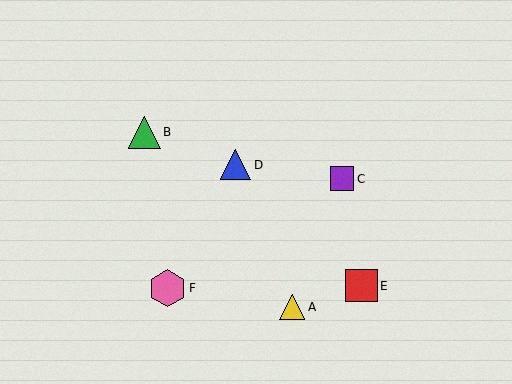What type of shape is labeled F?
Shape F is a pink hexagon.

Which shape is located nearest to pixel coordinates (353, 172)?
The purple square (labeled C) at (342, 179) is nearest to that location.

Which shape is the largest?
The pink hexagon (labeled F) is the largest.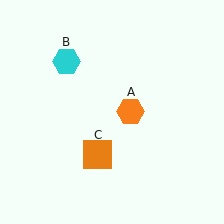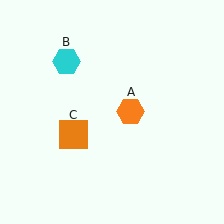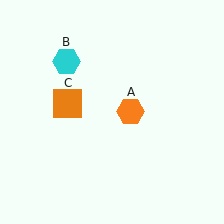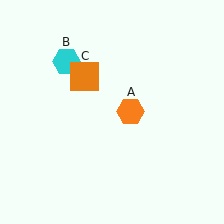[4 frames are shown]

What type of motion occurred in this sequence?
The orange square (object C) rotated clockwise around the center of the scene.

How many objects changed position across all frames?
1 object changed position: orange square (object C).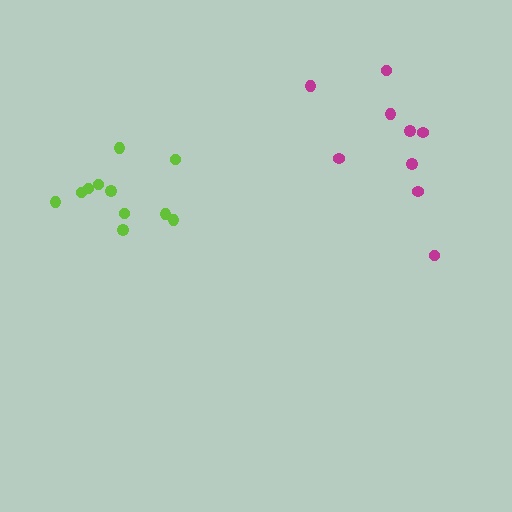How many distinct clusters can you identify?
There are 2 distinct clusters.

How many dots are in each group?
Group 1: 11 dots, Group 2: 9 dots (20 total).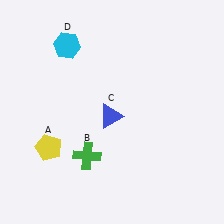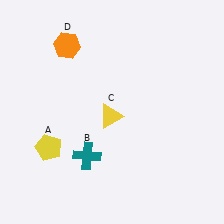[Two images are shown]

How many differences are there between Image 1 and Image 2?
There are 3 differences between the two images.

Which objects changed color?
B changed from green to teal. C changed from blue to yellow. D changed from cyan to orange.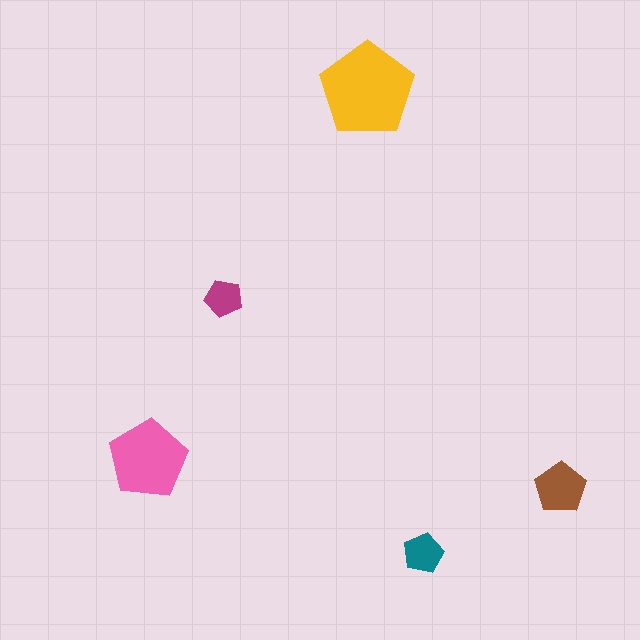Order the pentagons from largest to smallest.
the yellow one, the pink one, the brown one, the teal one, the magenta one.